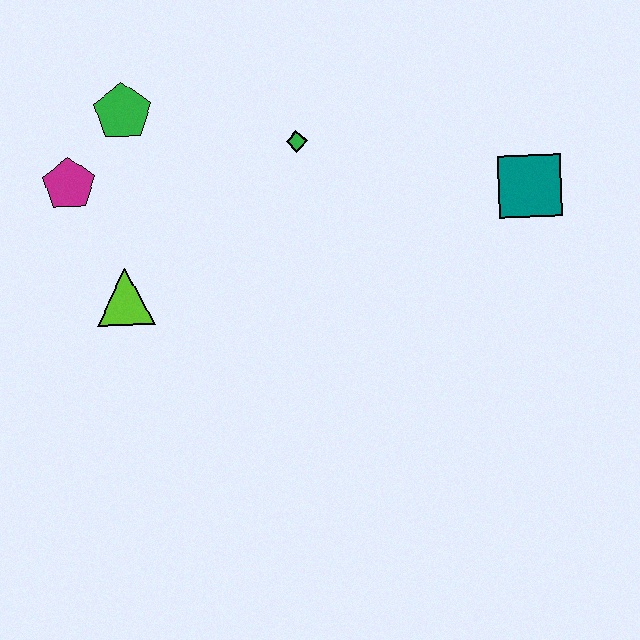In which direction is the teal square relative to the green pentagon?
The teal square is to the right of the green pentagon.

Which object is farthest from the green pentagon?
The teal square is farthest from the green pentagon.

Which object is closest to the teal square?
The green diamond is closest to the teal square.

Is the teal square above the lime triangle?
Yes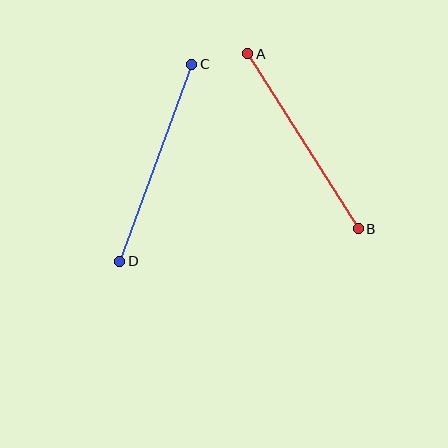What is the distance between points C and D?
The distance is approximately 210 pixels.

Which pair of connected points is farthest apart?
Points C and D are farthest apart.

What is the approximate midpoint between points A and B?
The midpoint is at approximately (303, 141) pixels.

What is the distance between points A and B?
The distance is approximately 207 pixels.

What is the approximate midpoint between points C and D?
The midpoint is at approximately (156, 163) pixels.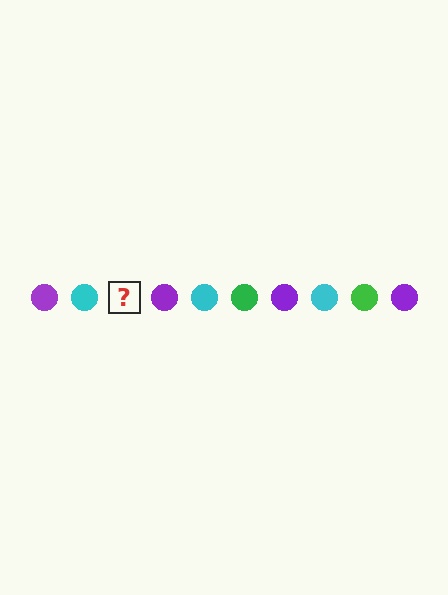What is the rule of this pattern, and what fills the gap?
The rule is that the pattern cycles through purple, cyan, green circles. The gap should be filled with a green circle.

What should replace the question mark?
The question mark should be replaced with a green circle.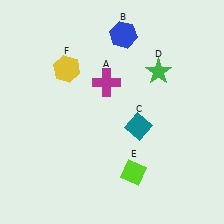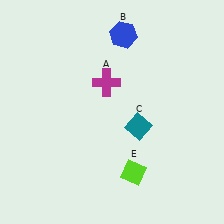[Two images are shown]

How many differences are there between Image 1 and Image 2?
There are 2 differences between the two images.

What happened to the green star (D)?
The green star (D) was removed in Image 2. It was in the top-right area of Image 1.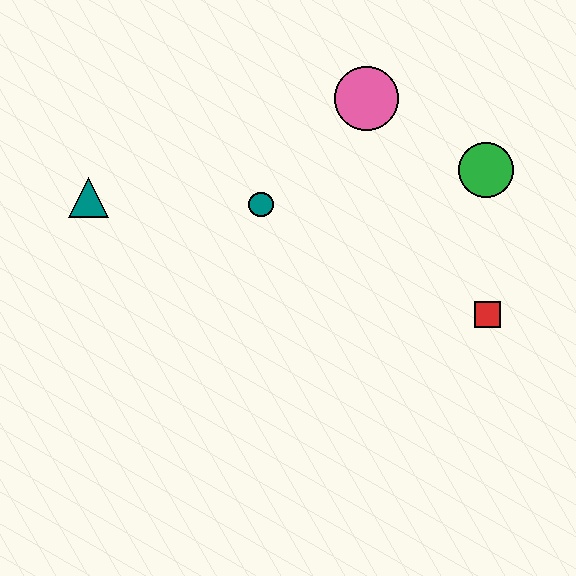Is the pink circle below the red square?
No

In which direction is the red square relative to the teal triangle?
The red square is to the right of the teal triangle.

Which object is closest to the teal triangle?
The teal circle is closest to the teal triangle.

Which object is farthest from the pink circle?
The teal triangle is farthest from the pink circle.